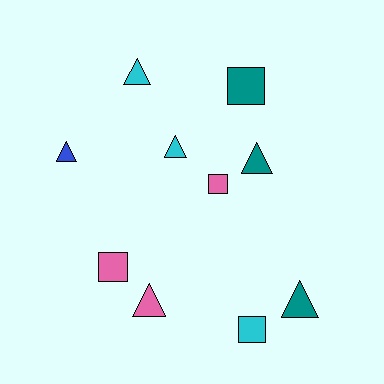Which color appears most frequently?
Teal, with 3 objects.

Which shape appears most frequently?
Triangle, with 6 objects.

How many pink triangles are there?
There is 1 pink triangle.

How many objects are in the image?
There are 10 objects.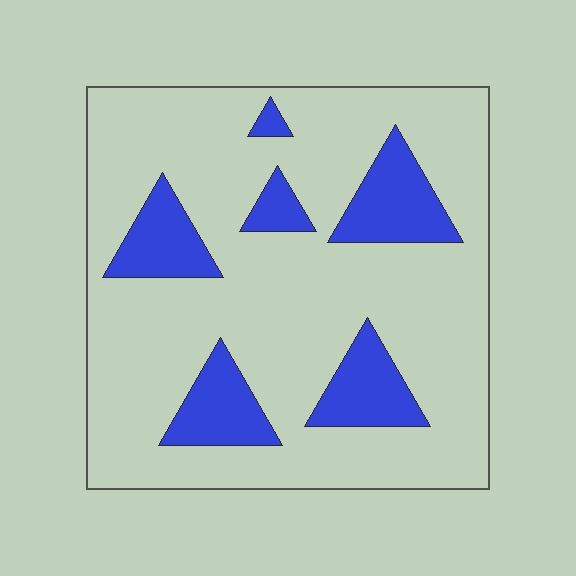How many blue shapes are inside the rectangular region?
6.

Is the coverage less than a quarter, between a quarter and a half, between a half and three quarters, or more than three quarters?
Less than a quarter.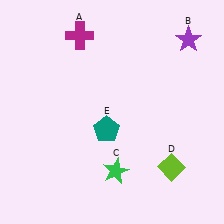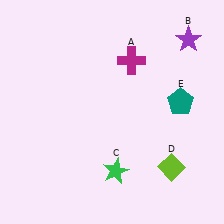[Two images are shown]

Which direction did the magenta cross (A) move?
The magenta cross (A) moved right.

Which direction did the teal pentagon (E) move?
The teal pentagon (E) moved right.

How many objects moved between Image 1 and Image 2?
2 objects moved between the two images.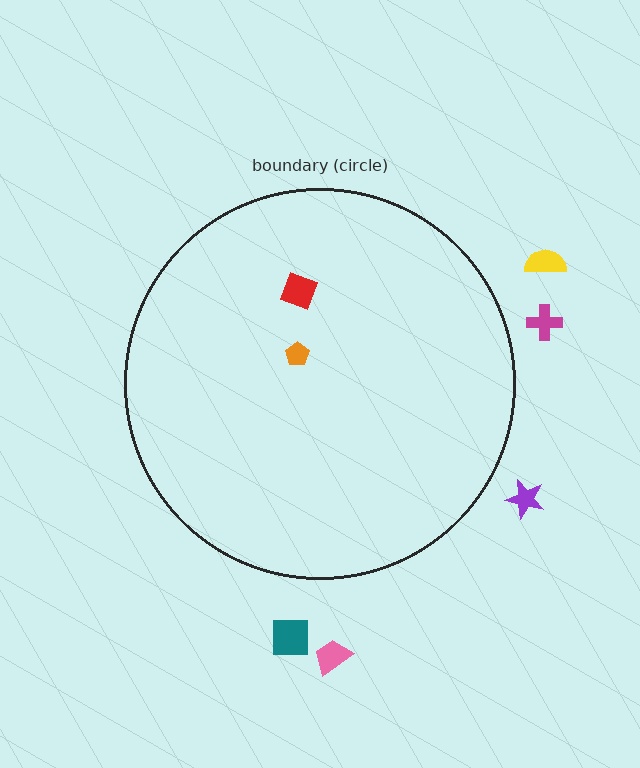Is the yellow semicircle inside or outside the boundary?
Outside.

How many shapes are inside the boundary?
2 inside, 5 outside.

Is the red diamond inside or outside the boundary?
Inside.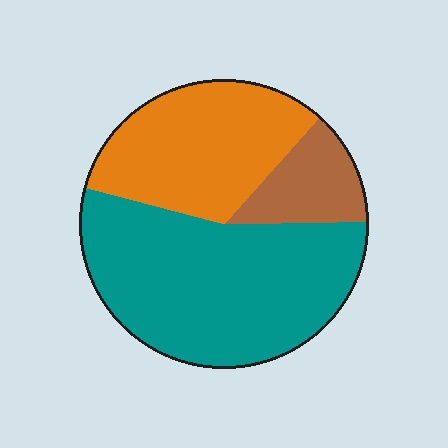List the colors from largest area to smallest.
From largest to smallest: teal, orange, brown.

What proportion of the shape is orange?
Orange takes up about one third (1/3) of the shape.